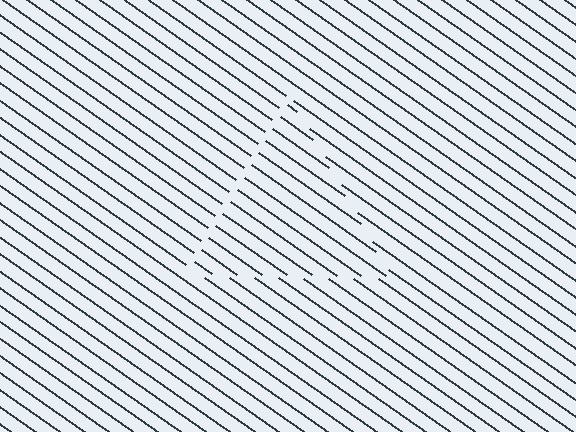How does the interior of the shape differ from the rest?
The interior of the shape contains the same grating, shifted by half a period — the contour is defined by the phase discontinuity where line-ends from the inner and outer gratings abut.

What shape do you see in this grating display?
An illusory triangle. The interior of the shape contains the same grating, shifted by half a period — the contour is defined by the phase discontinuity where line-ends from the inner and outer gratings abut.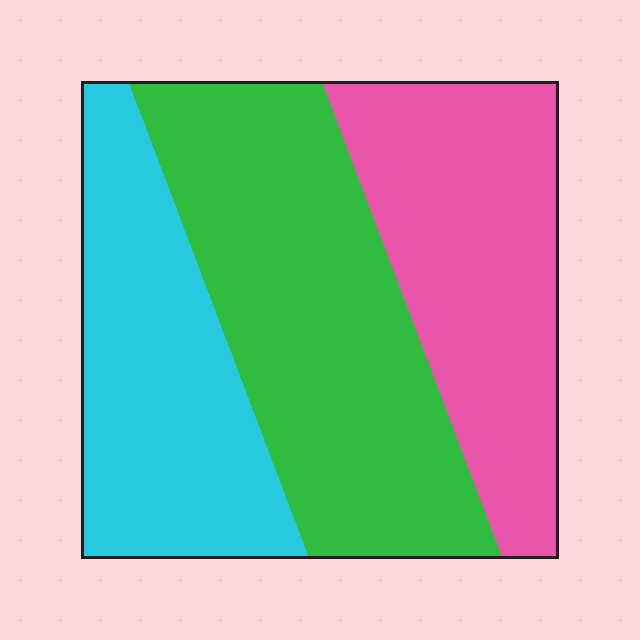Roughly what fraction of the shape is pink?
Pink takes up about one third (1/3) of the shape.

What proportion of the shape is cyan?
Cyan takes up about one quarter (1/4) of the shape.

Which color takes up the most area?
Green, at roughly 40%.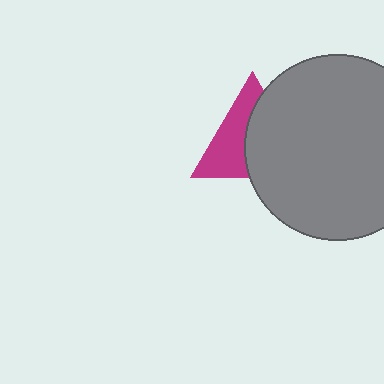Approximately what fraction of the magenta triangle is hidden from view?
Roughly 53% of the magenta triangle is hidden behind the gray circle.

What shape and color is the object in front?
The object in front is a gray circle.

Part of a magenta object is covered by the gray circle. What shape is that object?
It is a triangle.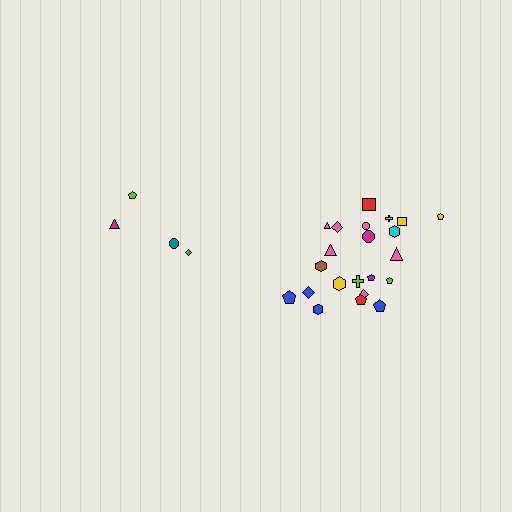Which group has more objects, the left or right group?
The right group.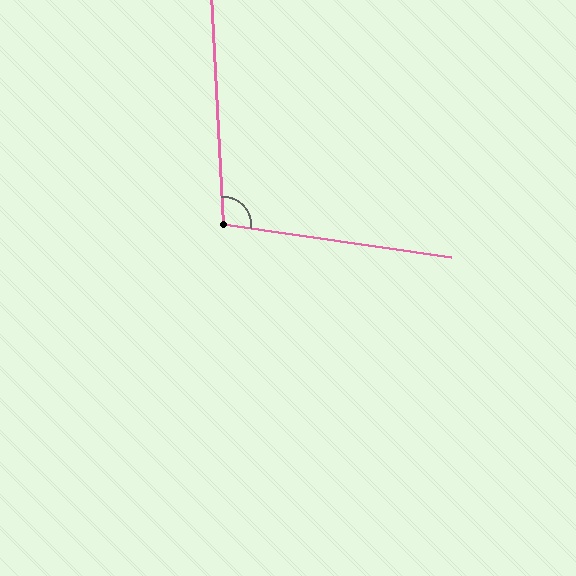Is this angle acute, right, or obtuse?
It is obtuse.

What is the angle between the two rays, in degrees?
Approximately 101 degrees.